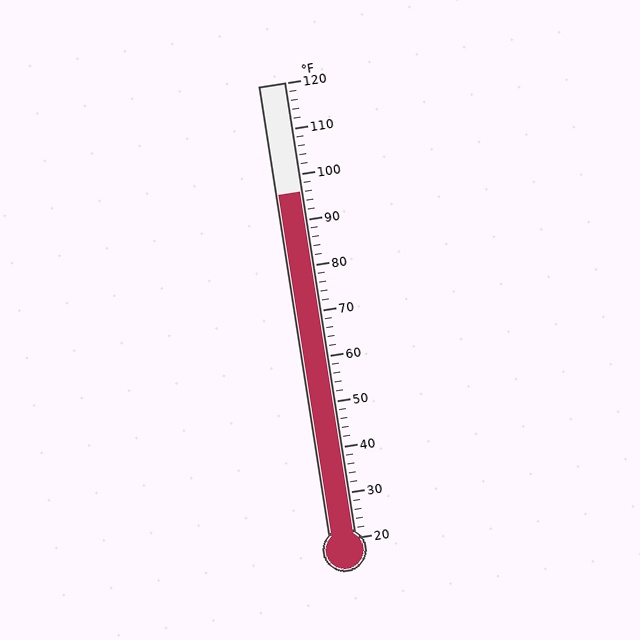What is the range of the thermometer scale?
The thermometer scale ranges from 20°F to 120°F.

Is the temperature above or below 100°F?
The temperature is below 100°F.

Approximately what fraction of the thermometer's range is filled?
The thermometer is filled to approximately 75% of its range.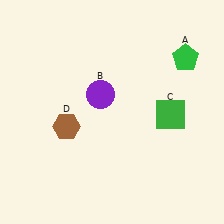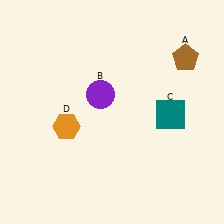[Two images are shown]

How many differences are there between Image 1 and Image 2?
There are 3 differences between the two images.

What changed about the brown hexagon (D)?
In Image 1, D is brown. In Image 2, it changed to orange.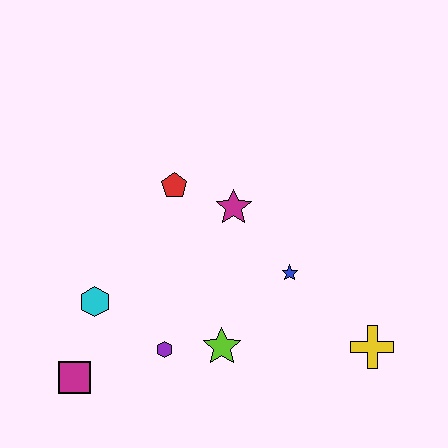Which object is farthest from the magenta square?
The yellow cross is farthest from the magenta square.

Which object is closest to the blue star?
The magenta star is closest to the blue star.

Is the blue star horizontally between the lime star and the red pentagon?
No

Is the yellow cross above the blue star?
No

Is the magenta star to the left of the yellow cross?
Yes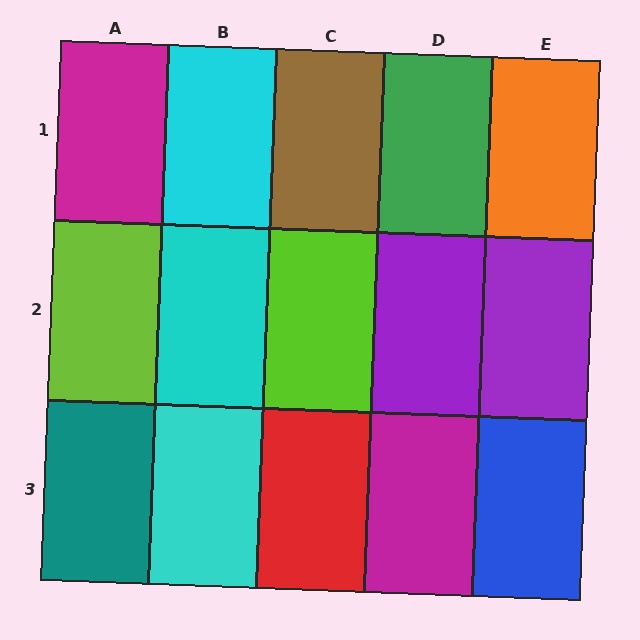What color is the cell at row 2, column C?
Lime.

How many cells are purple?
2 cells are purple.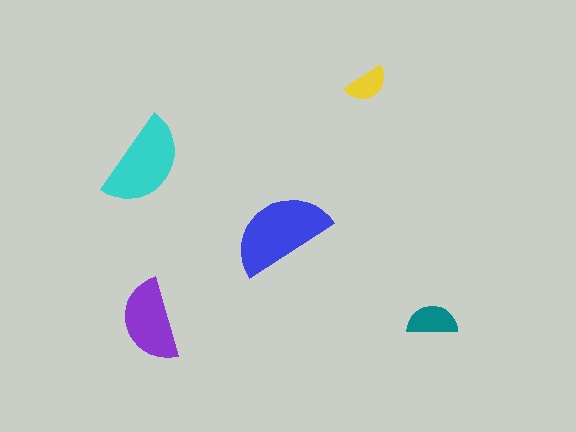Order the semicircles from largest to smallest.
the blue one, the cyan one, the purple one, the teal one, the yellow one.